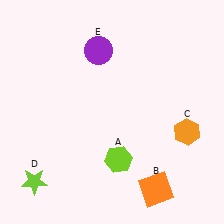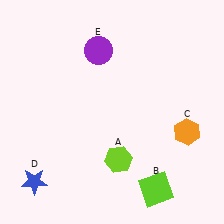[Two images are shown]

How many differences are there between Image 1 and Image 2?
There are 2 differences between the two images.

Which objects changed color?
B changed from orange to lime. D changed from lime to blue.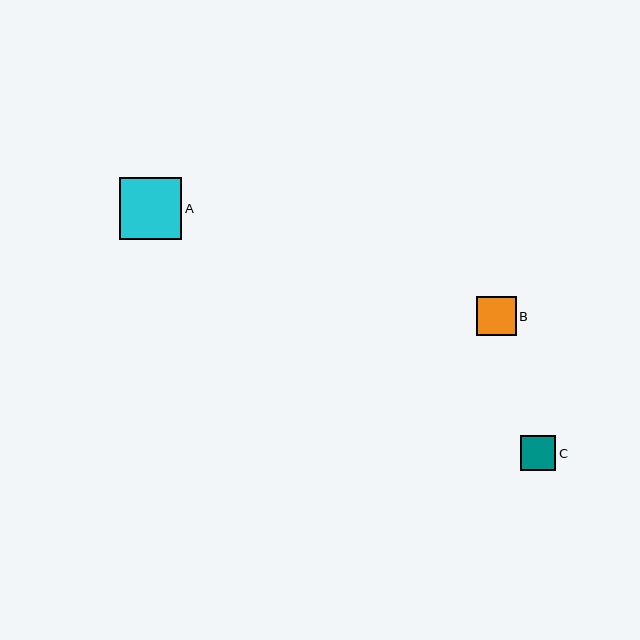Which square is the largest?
Square A is the largest with a size of approximately 62 pixels.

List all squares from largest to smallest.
From largest to smallest: A, B, C.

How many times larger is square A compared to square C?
Square A is approximately 1.8 times the size of square C.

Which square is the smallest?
Square C is the smallest with a size of approximately 35 pixels.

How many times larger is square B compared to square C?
Square B is approximately 1.1 times the size of square C.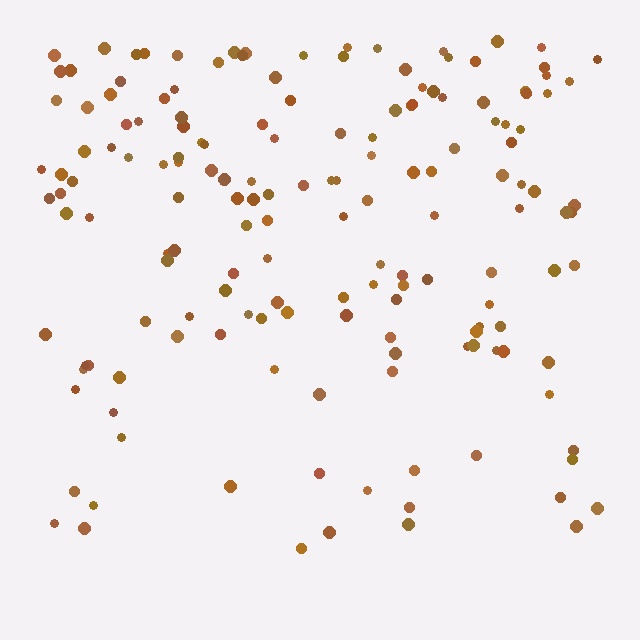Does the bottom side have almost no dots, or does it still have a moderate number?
Still a moderate number, just noticeably fewer than the top.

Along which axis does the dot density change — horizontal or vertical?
Vertical.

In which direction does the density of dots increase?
From bottom to top, with the top side densest.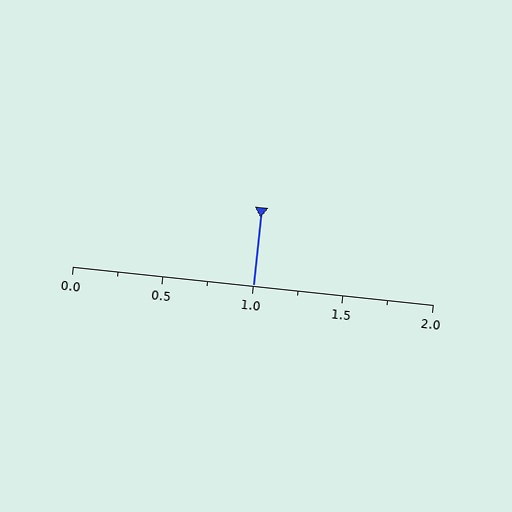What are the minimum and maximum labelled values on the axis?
The axis runs from 0.0 to 2.0.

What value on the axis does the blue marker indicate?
The marker indicates approximately 1.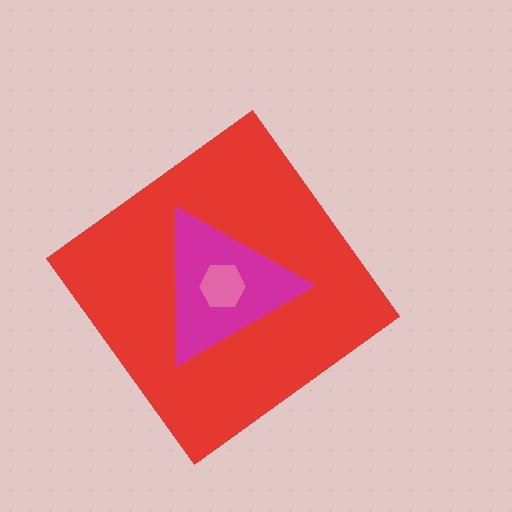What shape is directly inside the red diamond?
The magenta triangle.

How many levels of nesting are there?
3.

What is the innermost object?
The pink hexagon.